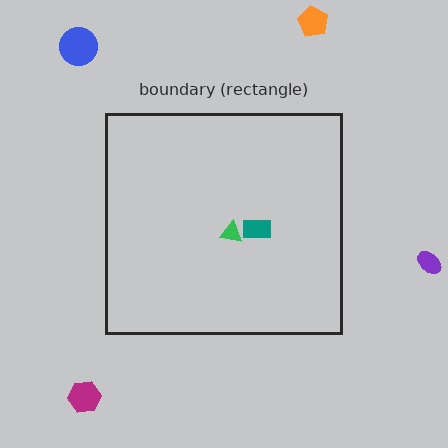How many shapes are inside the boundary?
2 inside, 4 outside.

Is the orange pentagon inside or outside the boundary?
Outside.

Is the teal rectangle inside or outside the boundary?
Inside.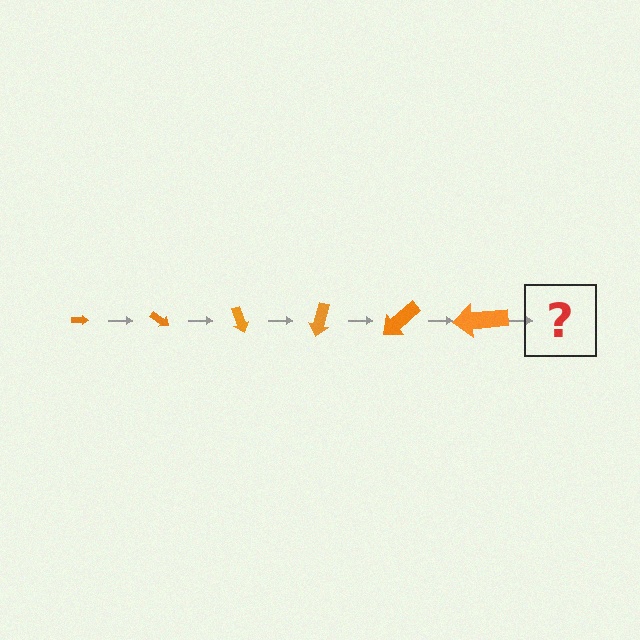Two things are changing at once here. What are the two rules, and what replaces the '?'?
The two rules are that the arrow grows larger each step and it rotates 35 degrees each step. The '?' should be an arrow, larger than the previous one and rotated 210 degrees from the start.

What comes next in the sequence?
The next element should be an arrow, larger than the previous one and rotated 210 degrees from the start.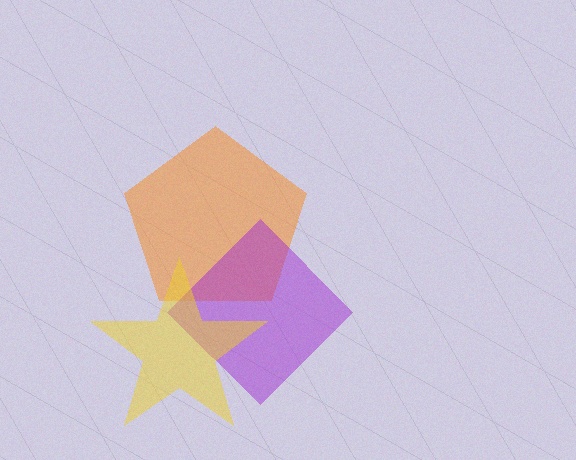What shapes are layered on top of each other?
The layered shapes are: an orange pentagon, a purple diamond, a yellow star.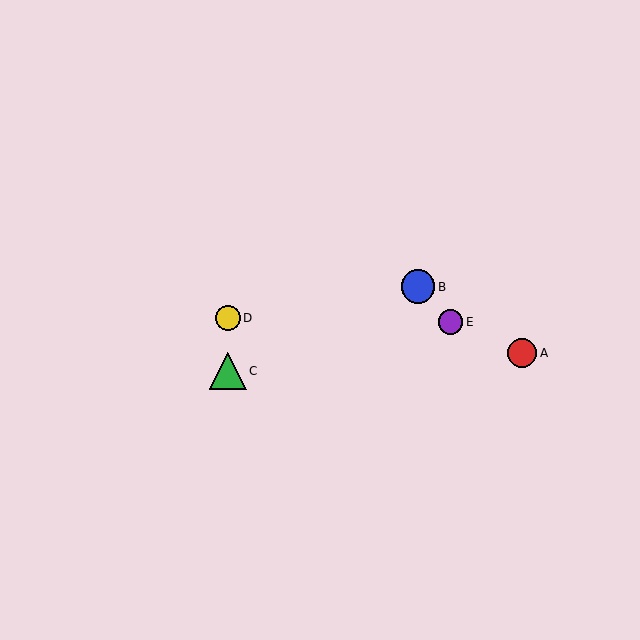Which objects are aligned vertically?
Objects C, D are aligned vertically.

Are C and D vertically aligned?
Yes, both are at x≈228.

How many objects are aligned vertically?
2 objects (C, D) are aligned vertically.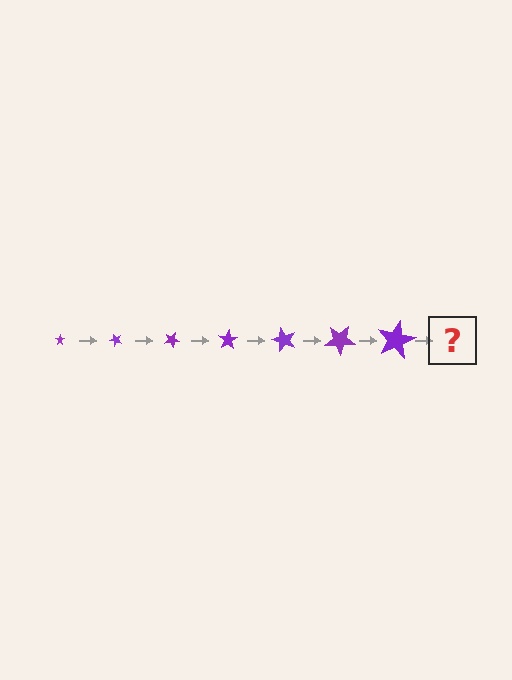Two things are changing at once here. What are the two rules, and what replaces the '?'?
The two rules are that the star grows larger each step and it rotates 50 degrees each step. The '?' should be a star, larger than the previous one and rotated 350 degrees from the start.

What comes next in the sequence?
The next element should be a star, larger than the previous one and rotated 350 degrees from the start.